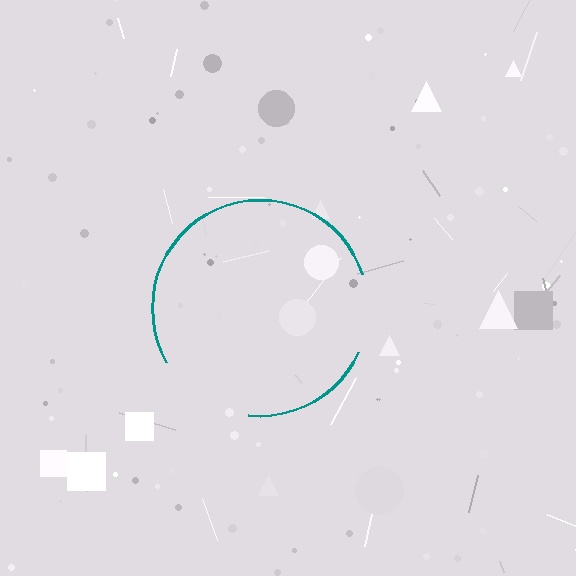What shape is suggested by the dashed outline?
The dashed outline suggests a circle.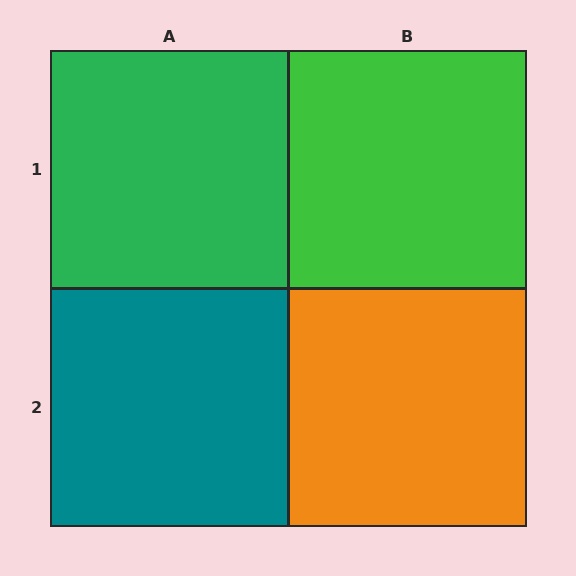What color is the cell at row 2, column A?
Teal.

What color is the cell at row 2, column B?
Orange.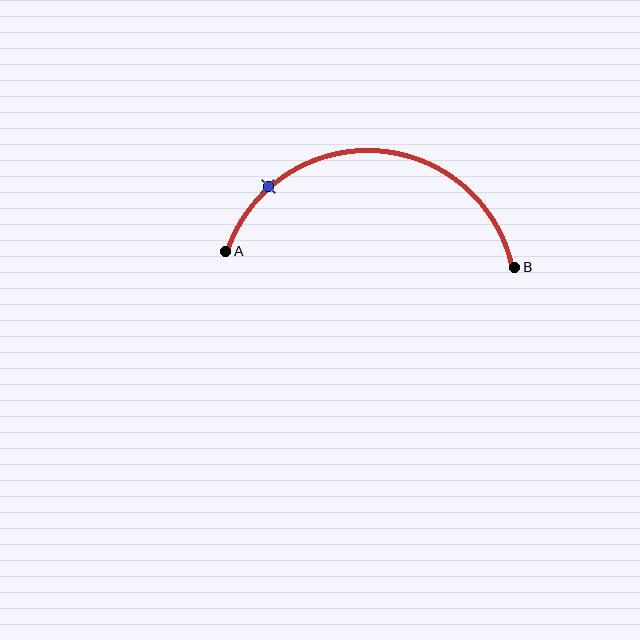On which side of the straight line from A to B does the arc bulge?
The arc bulges above the straight line connecting A and B.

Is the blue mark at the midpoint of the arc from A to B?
No. The blue mark lies on the arc but is closer to endpoint A. The arc midpoint would be at the point on the curve equidistant along the arc from both A and B.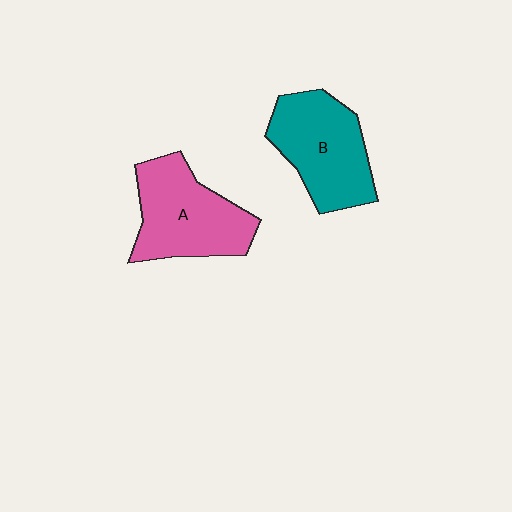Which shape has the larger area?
Shape A (pink).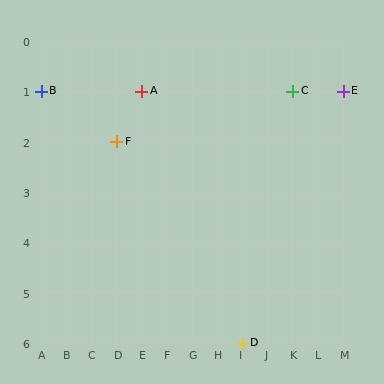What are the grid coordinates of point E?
Point E is at grid coordinates (M, 1).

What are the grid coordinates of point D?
Point D is at grid coordinates (I, 6).